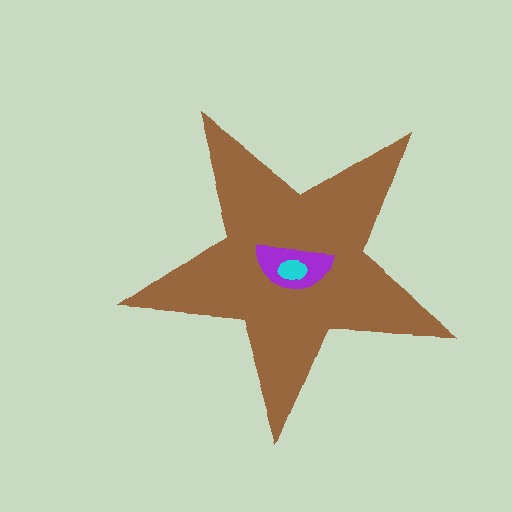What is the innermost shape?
The cyan ellipse.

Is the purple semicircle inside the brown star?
Yes.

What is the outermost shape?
The brown star.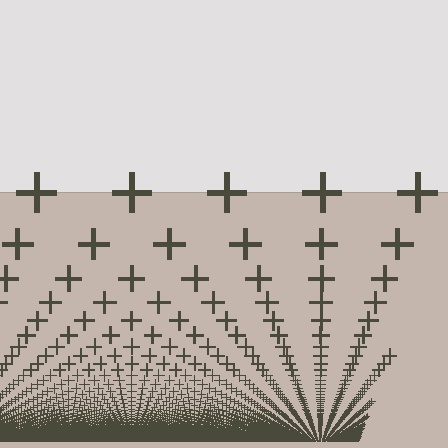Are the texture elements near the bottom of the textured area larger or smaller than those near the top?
Smaller. The gradient is inverted — elements near the bottom are smaller and denser.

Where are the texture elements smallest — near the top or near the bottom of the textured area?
Near the bottom.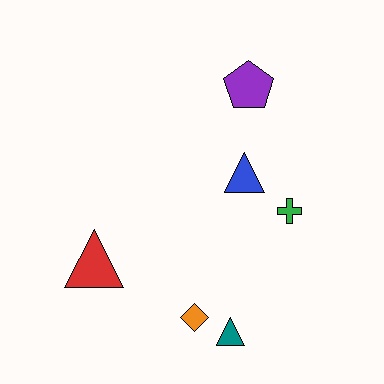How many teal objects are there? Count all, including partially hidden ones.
There is 1 teal object.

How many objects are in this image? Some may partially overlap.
There are 6 objects.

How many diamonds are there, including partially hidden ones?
There is 1 diamond.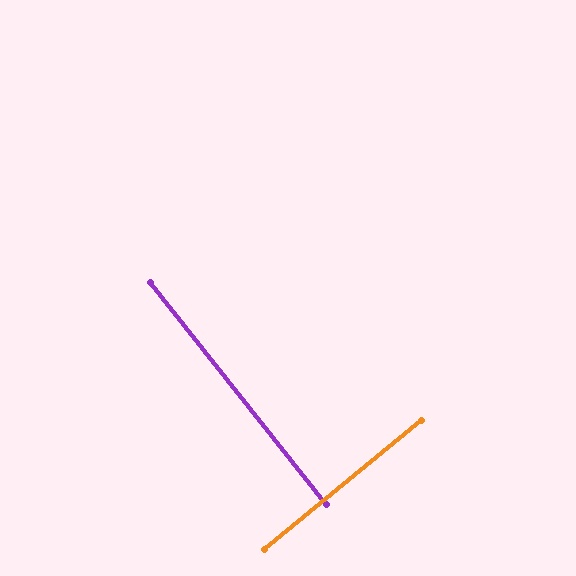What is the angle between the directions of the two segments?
Approximately 89 degrees.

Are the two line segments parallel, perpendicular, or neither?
Perpendicular — they meet at approximately 89°.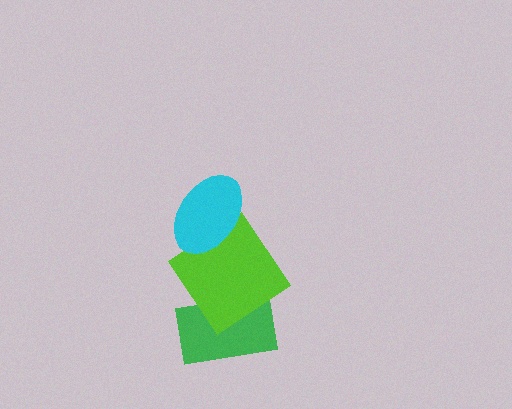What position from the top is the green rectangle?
The green rectangle is 3rd from the top.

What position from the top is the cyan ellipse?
The cyan ellipse is 1st from the top.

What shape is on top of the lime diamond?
The cyan ellipse is on top of the lime diamond.